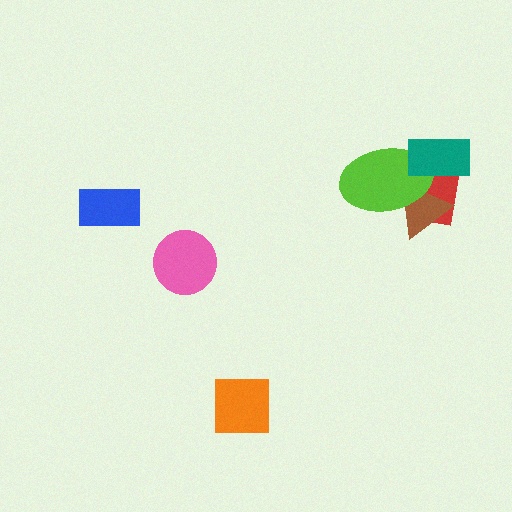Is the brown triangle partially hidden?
Yes, it is partially covered by another shape.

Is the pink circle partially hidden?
No, no other shape covers it.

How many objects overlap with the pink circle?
0 objects overlap with the pink circle.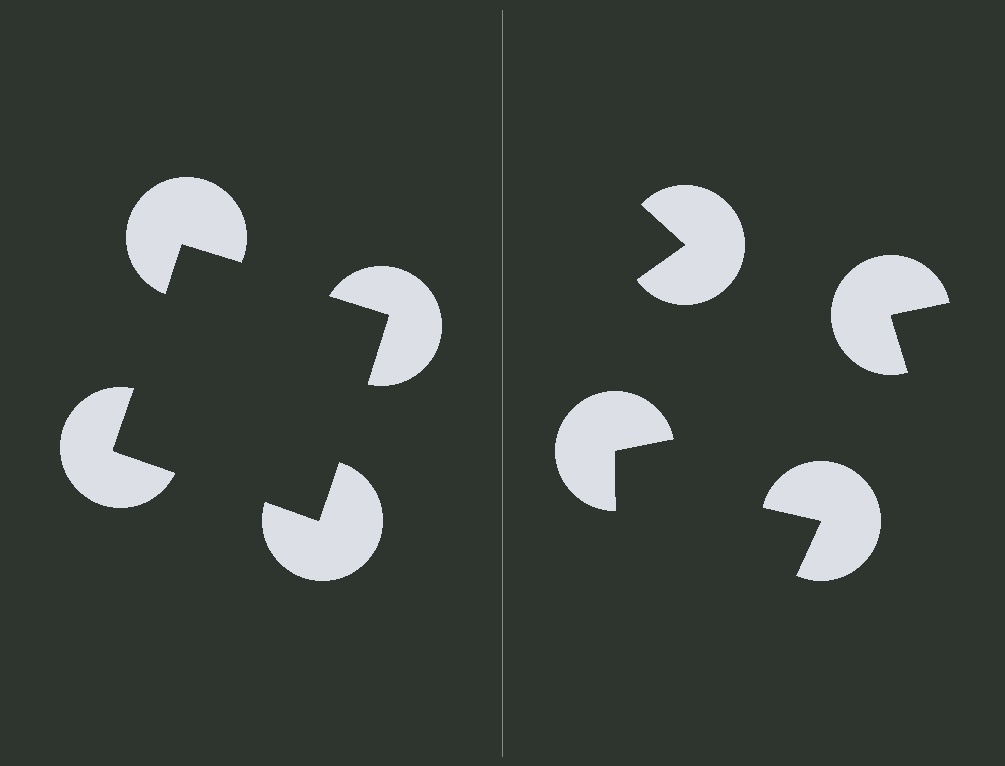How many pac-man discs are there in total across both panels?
8 — 4 on each side.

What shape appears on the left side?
An illusory square.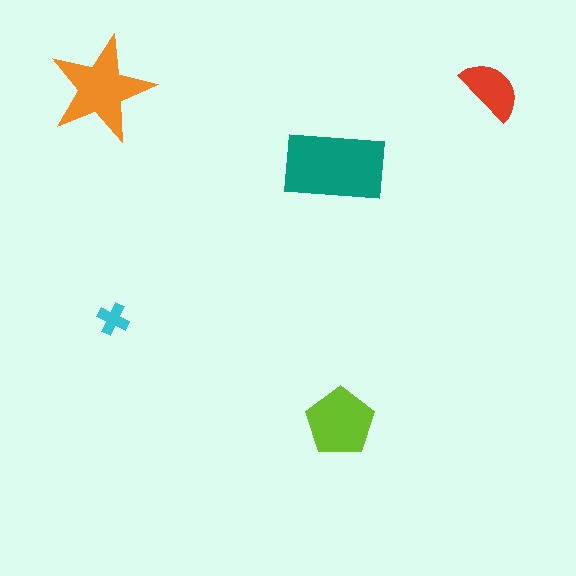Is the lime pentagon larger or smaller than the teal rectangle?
Smaller.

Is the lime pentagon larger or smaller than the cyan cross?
Larger.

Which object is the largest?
The teal rectangle.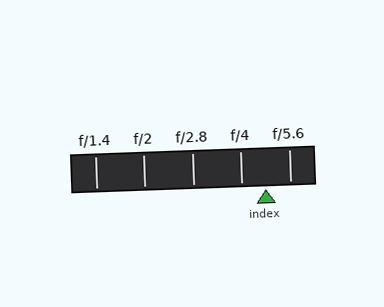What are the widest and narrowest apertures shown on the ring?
The widest aperture shown is f/1.4 and the narrowest is f/5.6.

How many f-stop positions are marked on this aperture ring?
There are 5 f-stop positions marked.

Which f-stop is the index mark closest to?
The index mark is closest to f/4.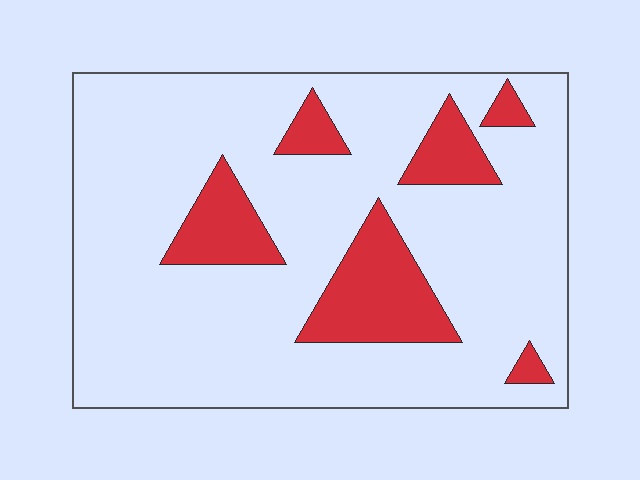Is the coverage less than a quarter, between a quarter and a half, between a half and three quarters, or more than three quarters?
Less than a quarter.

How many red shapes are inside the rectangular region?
6.